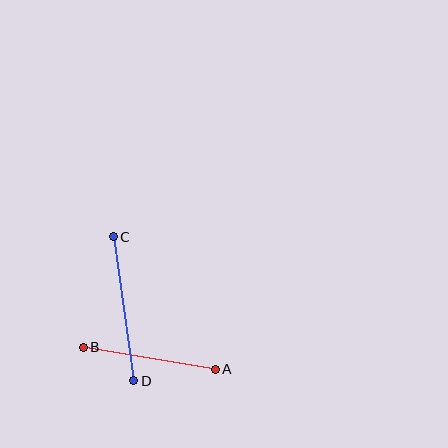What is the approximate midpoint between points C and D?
The midpoint is at approximately (124, 309) pixels.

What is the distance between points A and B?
The distance is approximately 134 pixels.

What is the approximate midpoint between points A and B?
The midpoint is at approximately (149, 358) pixels.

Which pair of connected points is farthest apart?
Points C and D are farthest apart.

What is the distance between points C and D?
The distance is approximately 145 pixels.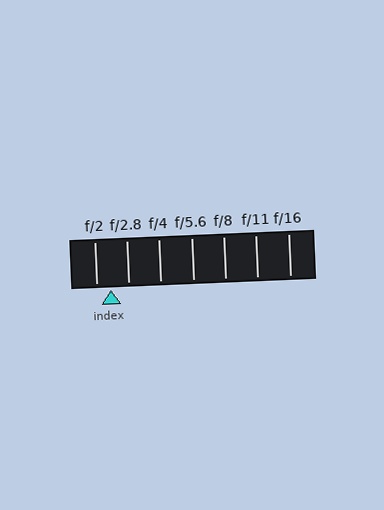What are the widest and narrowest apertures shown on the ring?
The widest aperture shown is f/2 and the narrowest is f/16.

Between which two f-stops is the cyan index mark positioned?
The index mark is between f/2 and f/2.8.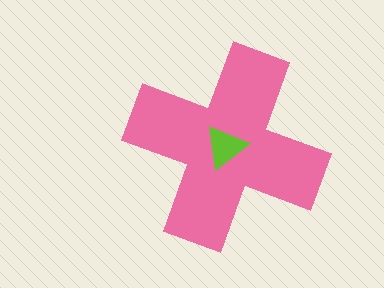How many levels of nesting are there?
2.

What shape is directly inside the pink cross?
The lime triangle.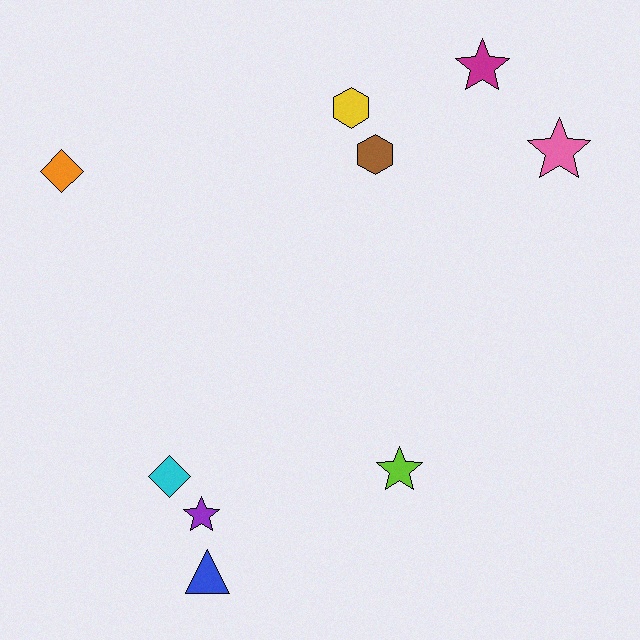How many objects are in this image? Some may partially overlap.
There are 9 objects.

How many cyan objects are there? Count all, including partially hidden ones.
There is 1 cyan object.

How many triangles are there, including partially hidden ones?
There is 1 triangle.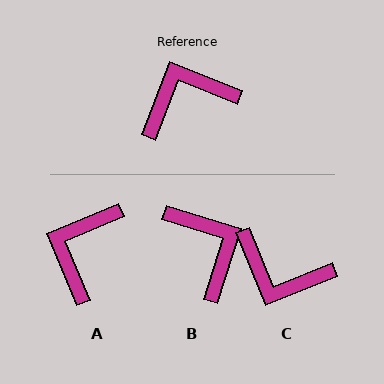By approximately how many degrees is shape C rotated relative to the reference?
Approximately 133 degrees counter-clockwise.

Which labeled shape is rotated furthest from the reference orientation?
C, about 133 degrees away.